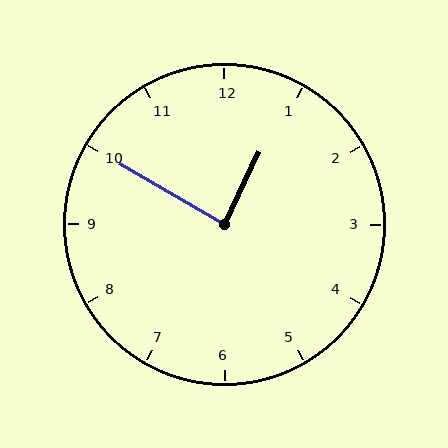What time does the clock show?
12:50.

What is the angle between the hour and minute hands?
Approximately 85 degrees.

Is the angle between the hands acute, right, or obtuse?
It is right.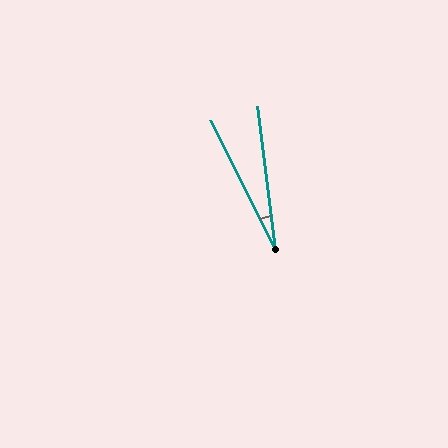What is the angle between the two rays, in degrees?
Approximately 19 degrees.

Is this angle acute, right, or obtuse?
It is acute.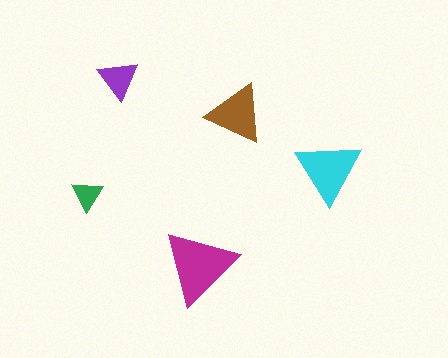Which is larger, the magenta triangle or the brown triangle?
The magenta one.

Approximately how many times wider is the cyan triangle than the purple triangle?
About 1.5 times wider.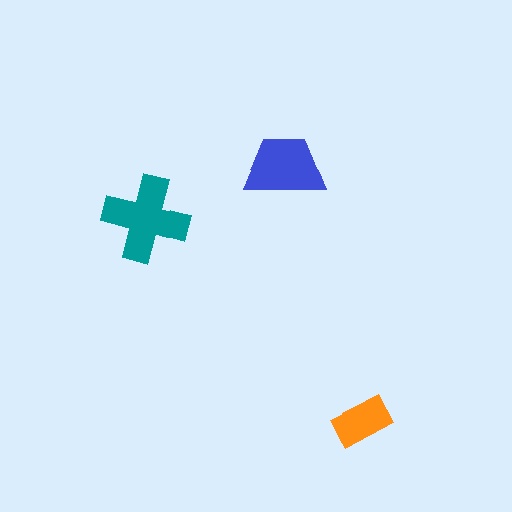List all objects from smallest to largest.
The orange rectangle, the blue trapezoid, the teal cross.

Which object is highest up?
The blue trapezoid is topmost.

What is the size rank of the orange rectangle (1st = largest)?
3rd.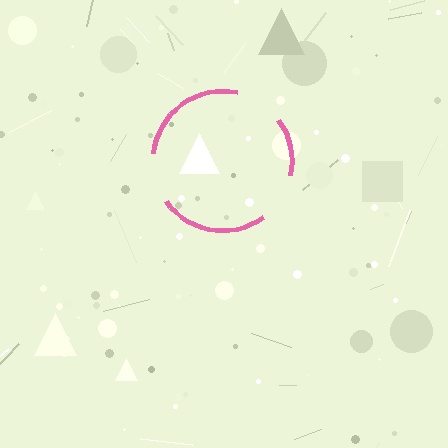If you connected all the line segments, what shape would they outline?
They would outline a circle.